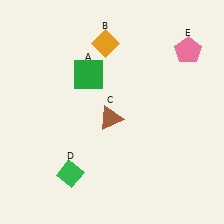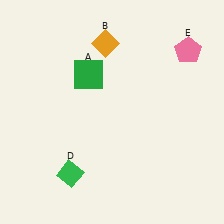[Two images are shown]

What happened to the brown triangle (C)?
The brown triangle (C) was removed in Image 2. It was in the bottom-left area of Image 1.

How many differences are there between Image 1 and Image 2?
There is 1 difference between the two images.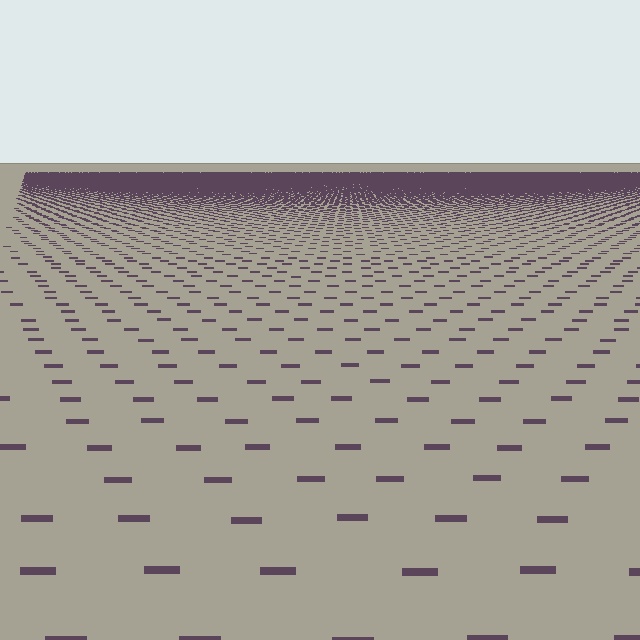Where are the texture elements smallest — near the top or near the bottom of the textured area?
Near the top.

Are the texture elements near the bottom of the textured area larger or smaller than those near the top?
Larger. Near the bottom, elements are closer to the viewer and appear at a bigger on-screen size.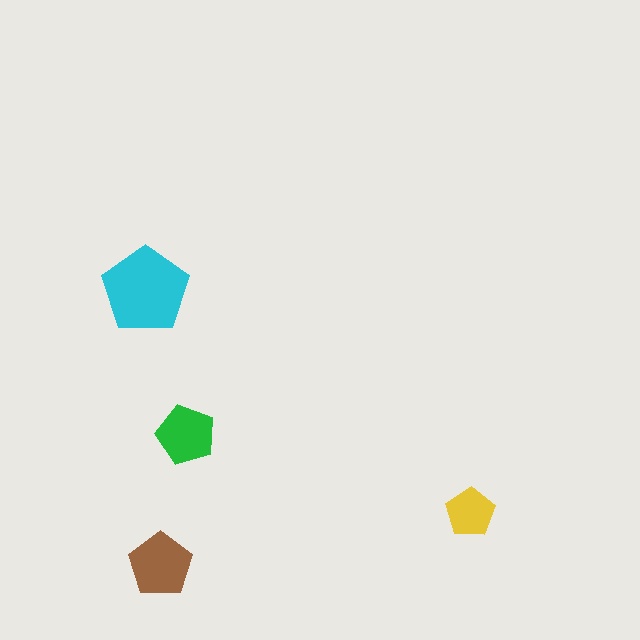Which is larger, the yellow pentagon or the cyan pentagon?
The cyan one.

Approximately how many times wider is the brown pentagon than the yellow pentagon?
About 1.5 times wider.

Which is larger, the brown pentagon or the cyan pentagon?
The cyan one.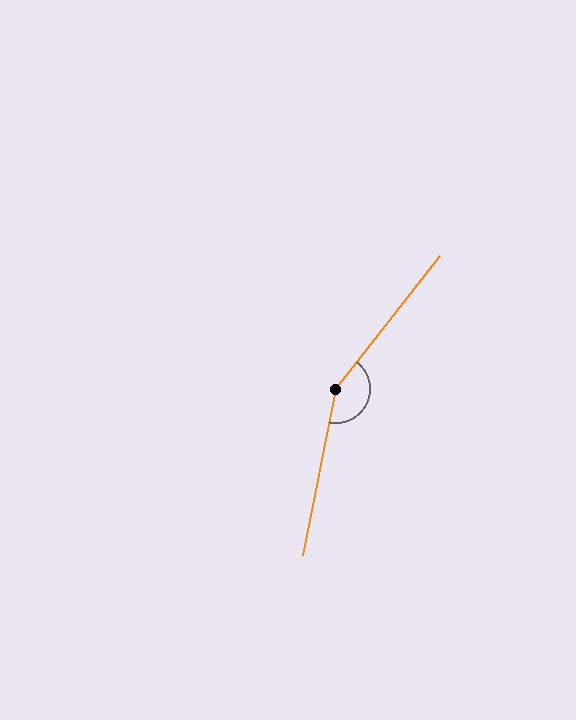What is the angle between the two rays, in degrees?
Approximately 153 degrees.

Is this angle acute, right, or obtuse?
It is obtuse.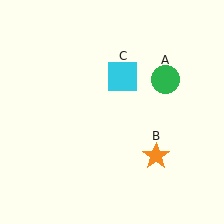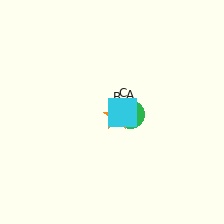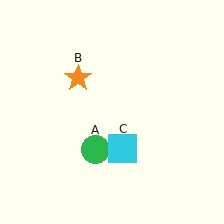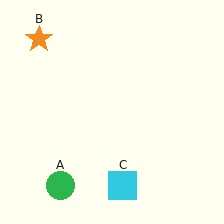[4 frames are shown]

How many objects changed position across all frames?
3 objects changed position: green circle (object A), orange star (object B), cyan square (object C).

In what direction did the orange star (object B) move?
The orange star (object B) moved up and to the left.